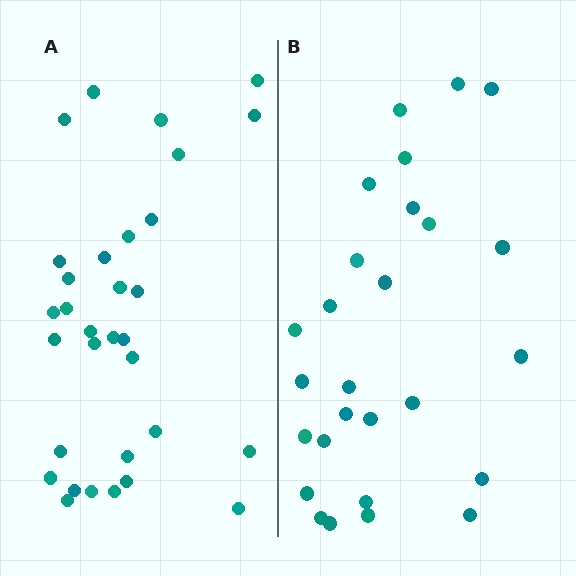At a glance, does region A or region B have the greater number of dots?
Region A (the left region) has more dots.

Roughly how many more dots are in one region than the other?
Region A has about 5 more dots than region B.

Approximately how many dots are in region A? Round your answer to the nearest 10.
About 30 dots. (The exact count is 32, which rounds to 30.)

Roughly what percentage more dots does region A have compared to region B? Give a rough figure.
About 20% more.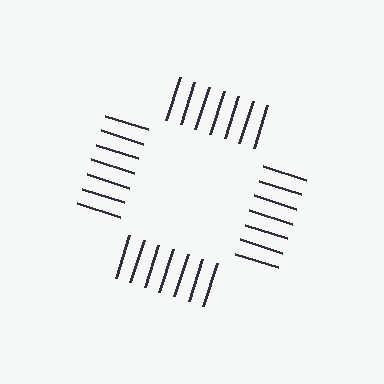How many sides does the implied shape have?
4 sides — the line-ends trace a square.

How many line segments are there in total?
28 — 7 along each of the 4 edges.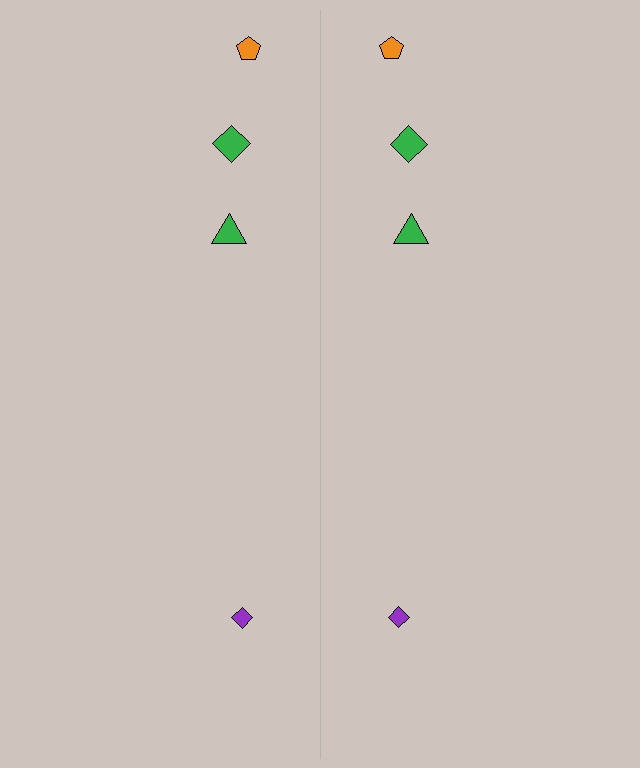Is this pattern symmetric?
Yes, this pattern has bilateral (reflection) symmetry.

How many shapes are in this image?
There are 8 shapes in this image.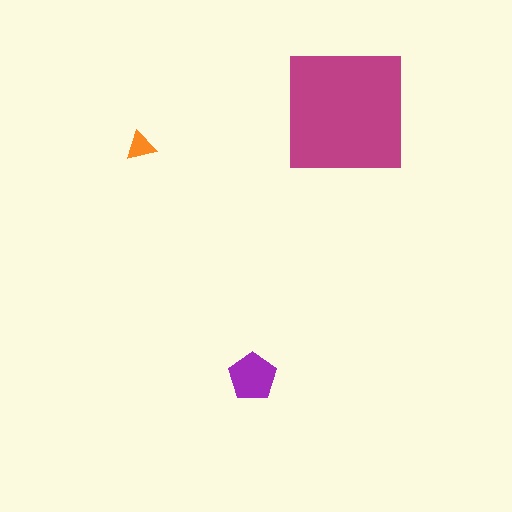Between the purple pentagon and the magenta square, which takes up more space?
The magenta square.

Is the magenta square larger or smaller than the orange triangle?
Larger.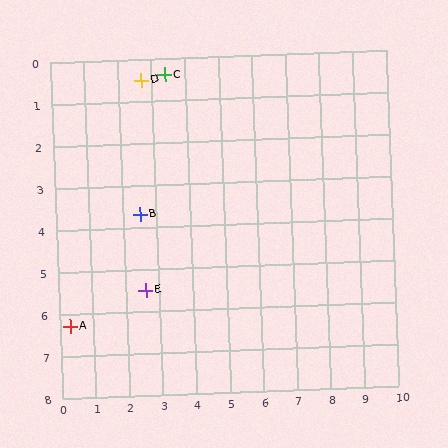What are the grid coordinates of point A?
Point A is at approximately (0.3, 6.3).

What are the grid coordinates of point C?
Point C is at approximately (3.4, 0.4).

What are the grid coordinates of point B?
Point B is at approximately (2.5, 3.7).